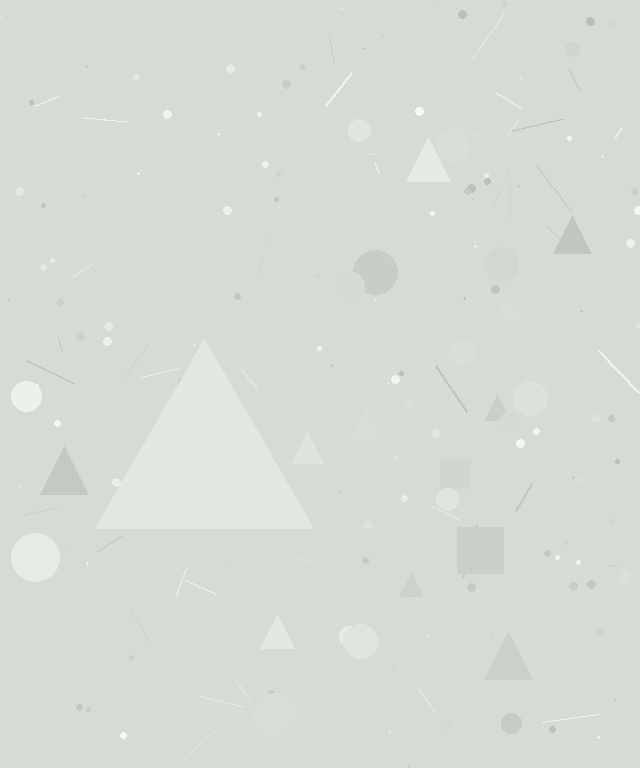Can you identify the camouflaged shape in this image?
The camouflaged shape is a triangle.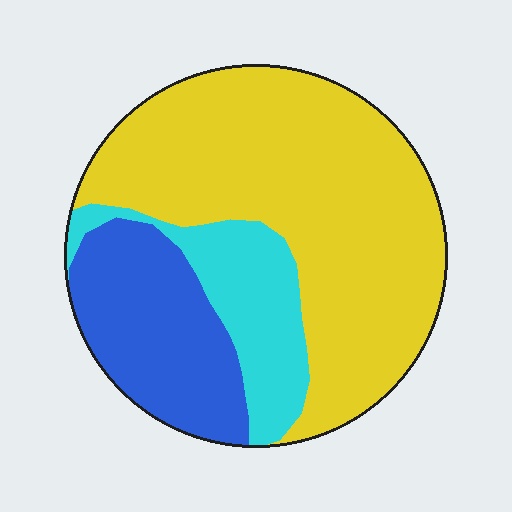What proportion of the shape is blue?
Blue takes up less than a quarter of the shape.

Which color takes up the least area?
Cyan, at roughly 15%.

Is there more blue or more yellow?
Yellow.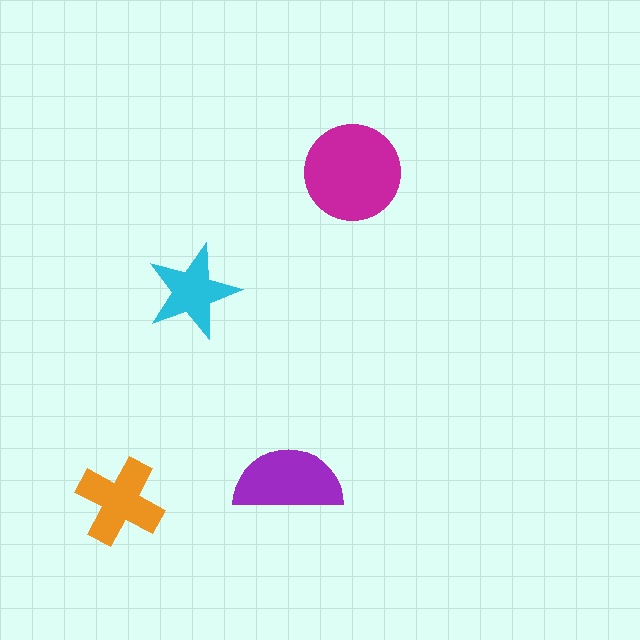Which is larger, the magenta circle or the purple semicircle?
The magenta circle.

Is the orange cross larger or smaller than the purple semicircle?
Smaller.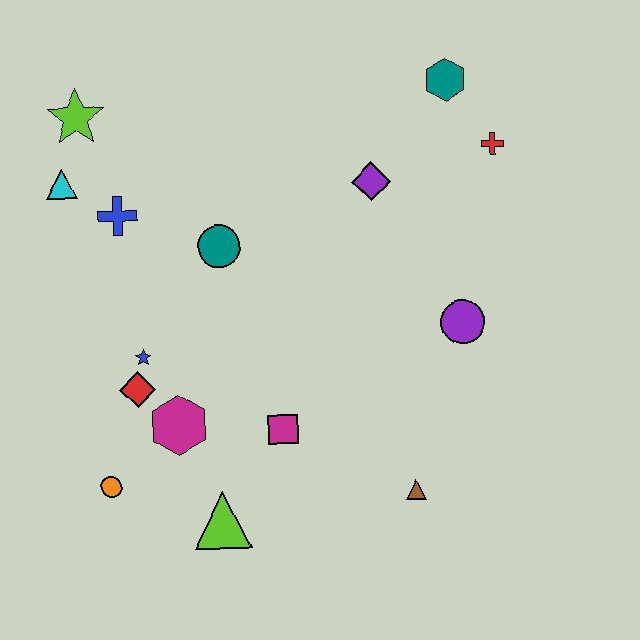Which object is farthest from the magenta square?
The teal hexagon is farthest from the magenta square.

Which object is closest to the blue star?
The red diamond is closest to the blue star.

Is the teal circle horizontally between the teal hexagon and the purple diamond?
No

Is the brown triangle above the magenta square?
No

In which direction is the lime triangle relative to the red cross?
The lime triangle is below the red cross.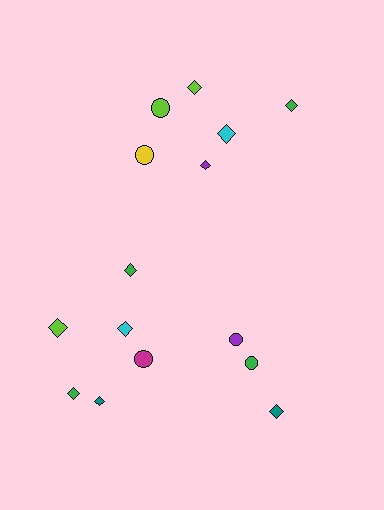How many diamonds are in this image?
There are 10 diamonds.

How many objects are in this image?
There are 15 objects.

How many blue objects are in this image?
There are no blue objects.